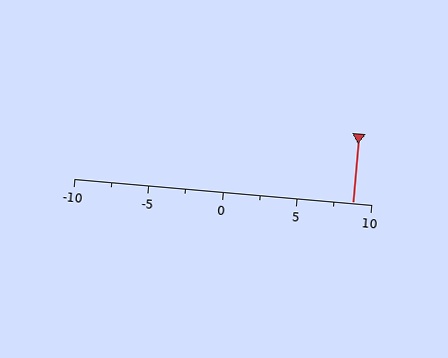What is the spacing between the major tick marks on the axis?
The major ticks are spaced 5 apart.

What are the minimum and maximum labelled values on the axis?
The axis runs from -10 to 10.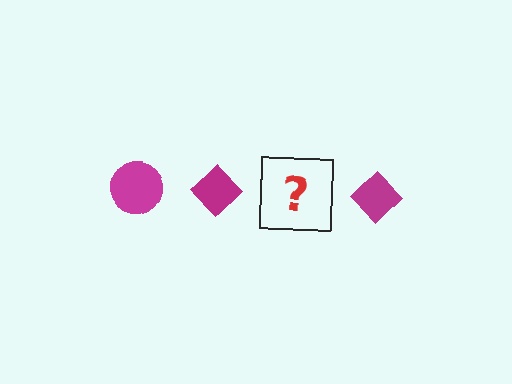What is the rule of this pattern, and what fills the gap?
The rule is that the pattern cycles through circle, diamond shapes in magenta. The gap should be filled with a magenta circle.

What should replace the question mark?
The question mark should be replaced with a magenta circle.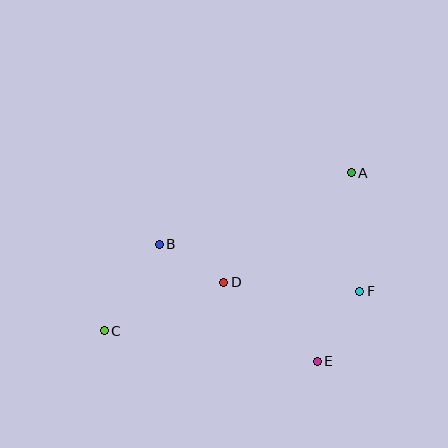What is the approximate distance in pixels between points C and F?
The distance between C and F is approximately 258 pixels.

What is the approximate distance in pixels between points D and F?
The distance between D and F is approximately 136 pixels.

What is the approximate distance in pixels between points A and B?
The distance between A and B is approximately 205 pixels.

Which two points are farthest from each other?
Points A and C are farthest from each other.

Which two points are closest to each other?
Points B and D are closest to each other.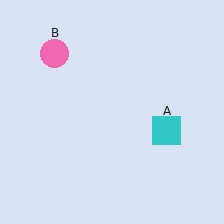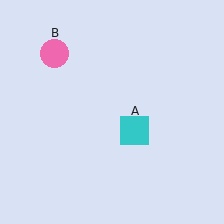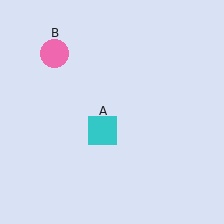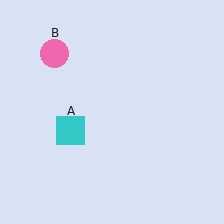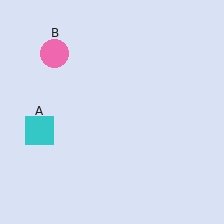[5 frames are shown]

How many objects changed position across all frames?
1 object changed position: cyan square (object A).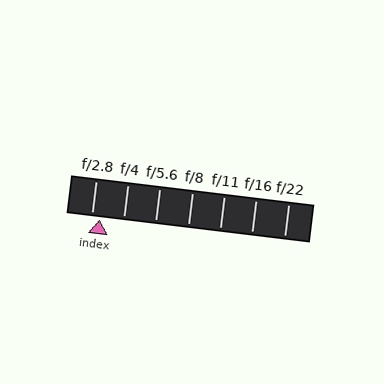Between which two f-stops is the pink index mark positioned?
The index mark is between f/2.8 and f/4.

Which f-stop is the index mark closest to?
The index mark is closest to f/2.8.